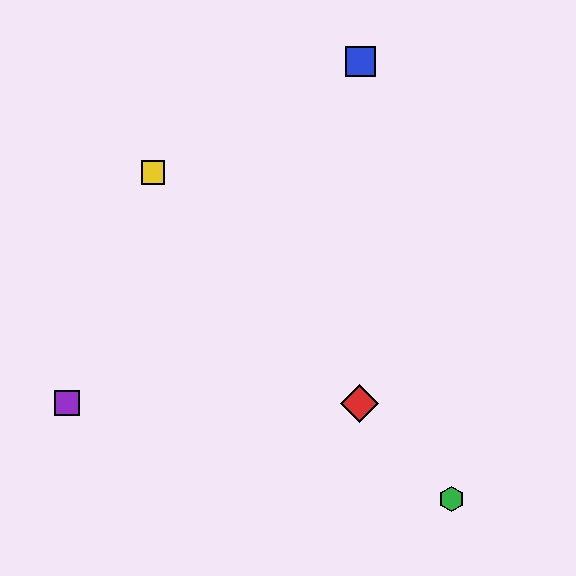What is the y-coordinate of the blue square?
The blue square is at y≈62.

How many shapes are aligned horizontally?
2 shapes (the red diamond, the purple square) are aligned horizontally.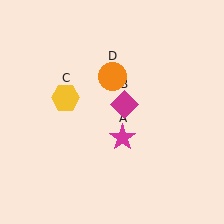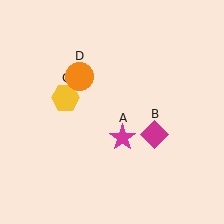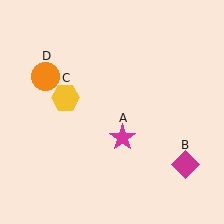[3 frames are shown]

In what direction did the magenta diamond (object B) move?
The magenta diamond (object B) moved down and to the right.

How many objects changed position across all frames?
2 objects changed position: magenta diamond (object B), orange circle (object D).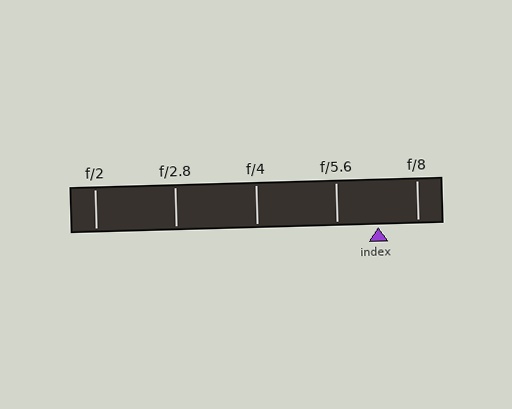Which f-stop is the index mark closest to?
The index mark is closest to f/8.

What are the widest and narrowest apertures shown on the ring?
The widest aperture shown is f/2 and the narrowest is f/8.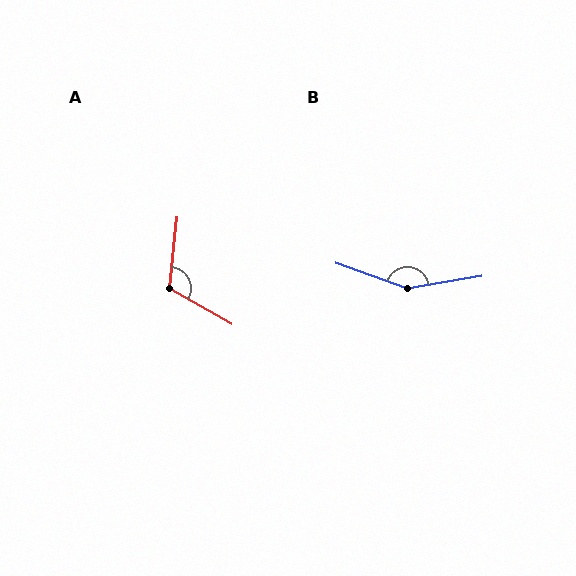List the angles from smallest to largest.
A (114°), B (151°).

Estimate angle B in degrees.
Approximately 151 degrees.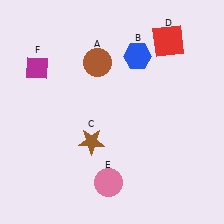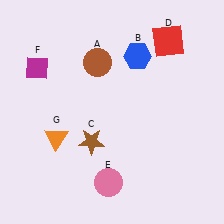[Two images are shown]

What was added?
An orange triangle (G) was added in Image 2.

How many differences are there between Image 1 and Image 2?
There is 1 difference between the two images.